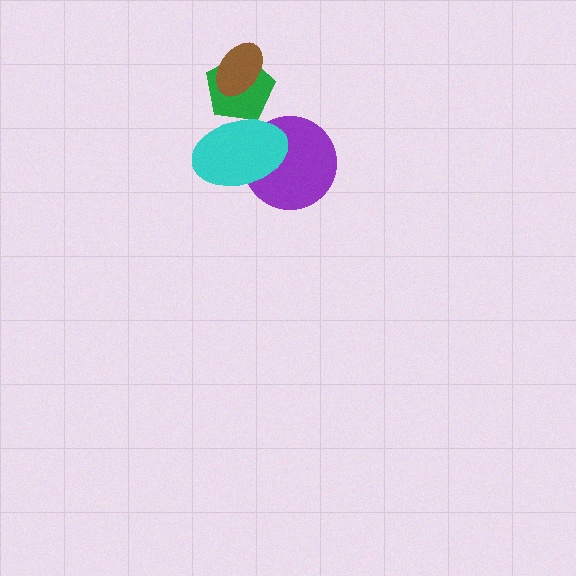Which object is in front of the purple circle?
The cyan ellipse is in front of the purple circle.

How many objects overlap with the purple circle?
1 object overlaps with the purple circle.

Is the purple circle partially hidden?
Yes, it is partially covered by another shape.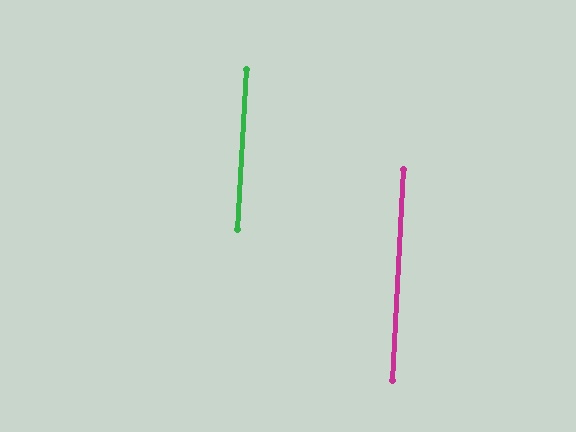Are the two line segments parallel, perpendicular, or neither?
Parallel — their directions differ by only 0.4°.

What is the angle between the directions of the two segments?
Approximately 0 degrees.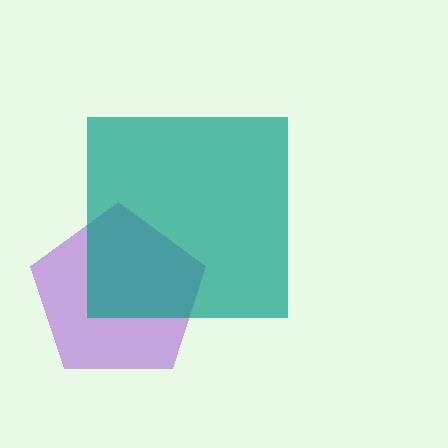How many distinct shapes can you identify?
There are 2 distinct shapes: a purple pentagon, a teal square.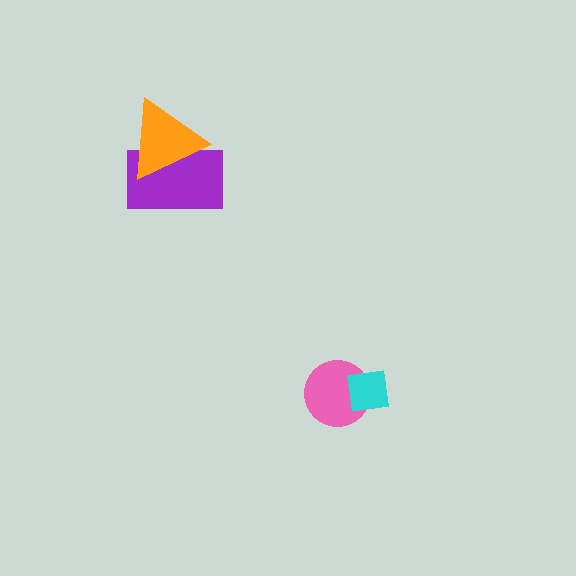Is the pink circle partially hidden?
Yes, it is partially covered by another shape.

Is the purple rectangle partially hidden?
Yes, it is partially covered by another shape.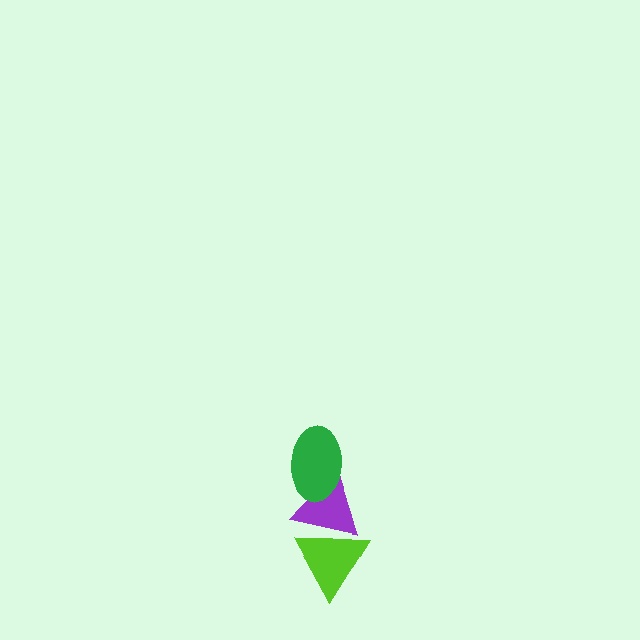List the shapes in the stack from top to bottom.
From top to bottom: the green ellipse, the purple triangle, the lime triangle.